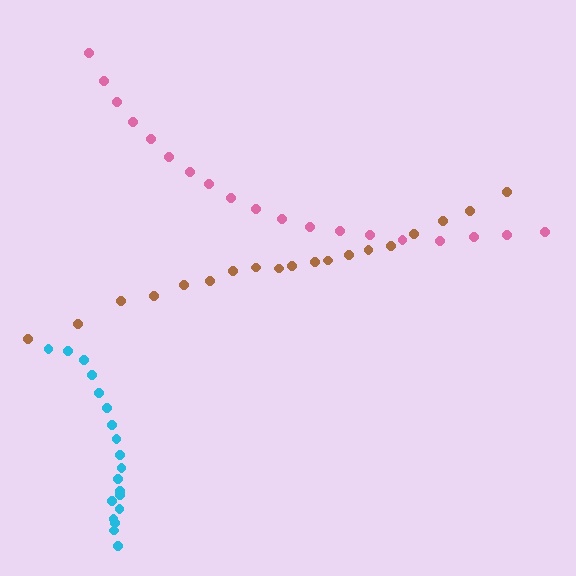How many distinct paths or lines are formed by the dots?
There are 3 distinct paths.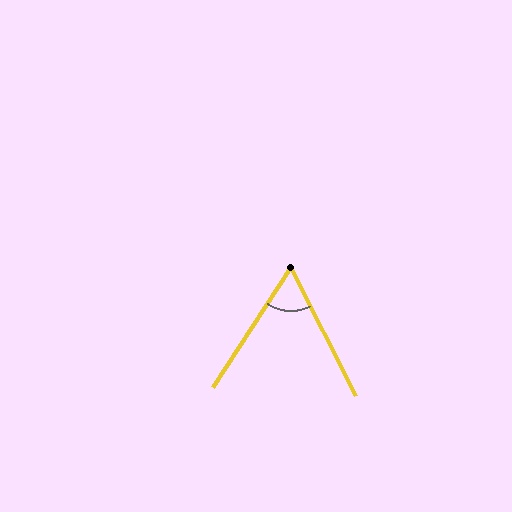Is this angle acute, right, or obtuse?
It is acute.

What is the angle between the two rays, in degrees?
Approximately 60 degrees.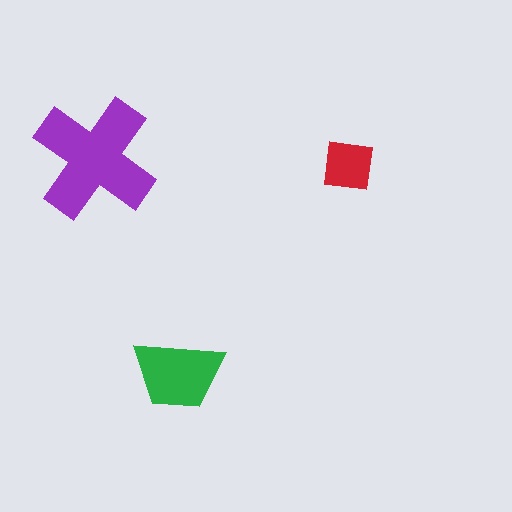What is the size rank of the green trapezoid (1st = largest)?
2nd.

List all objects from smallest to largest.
The red square, the green trapezoid, the purple cross.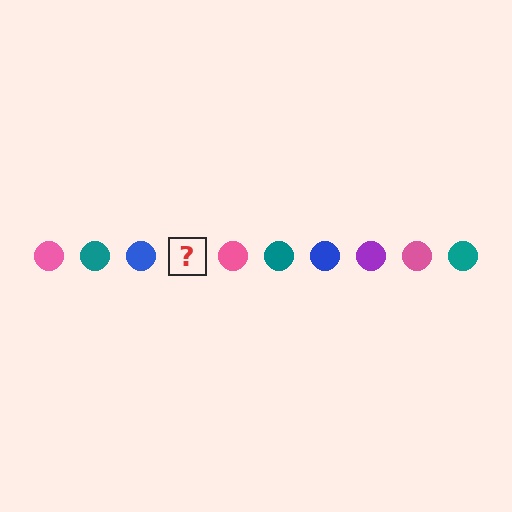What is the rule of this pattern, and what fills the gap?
The rule is that the pattern cycles through pink, teal, blue, purple circles. The gap should be filled with a purple circle.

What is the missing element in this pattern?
The missing element is a purple circle.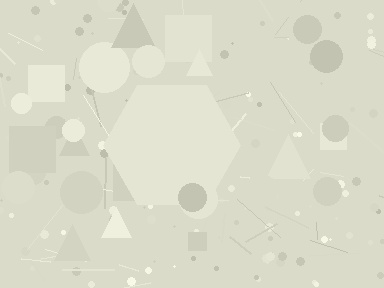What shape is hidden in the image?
A hexagon is hidden in the image.